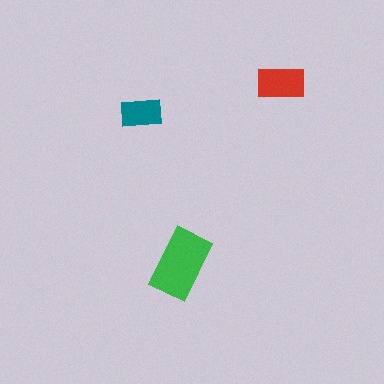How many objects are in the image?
There are 3 objects in the image.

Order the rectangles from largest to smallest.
the green one, the red one, the teal one.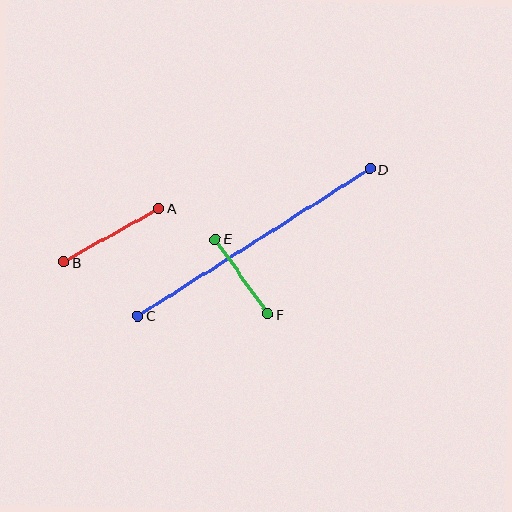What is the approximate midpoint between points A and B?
The midpoint is at approximately (111, 235) pixels.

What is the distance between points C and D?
The distance is approximately 274 pixels.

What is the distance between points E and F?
The distance is approximately 92 pixels.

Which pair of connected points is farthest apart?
Points C and D are farthest apart.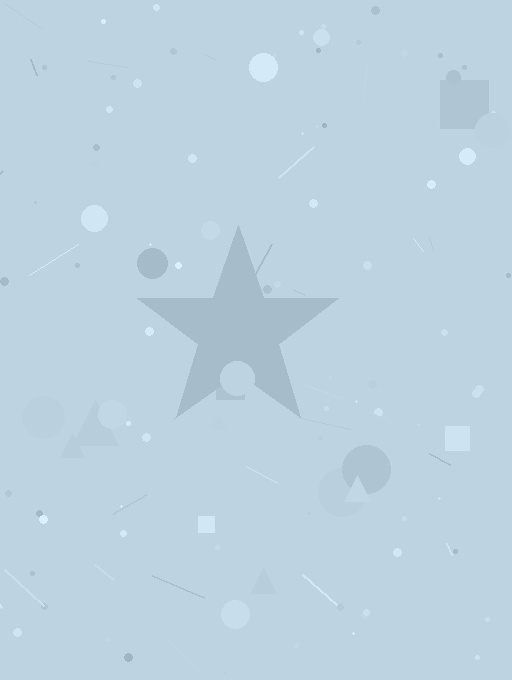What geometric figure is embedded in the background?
A star is embedded in the background.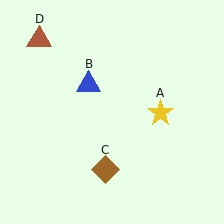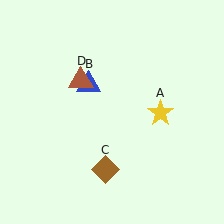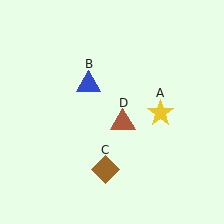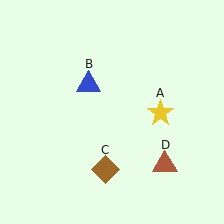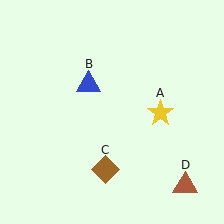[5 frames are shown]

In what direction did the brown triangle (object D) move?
The brown triangle (object D) moved down and to the right.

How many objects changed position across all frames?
1 object changed position: brown triangle (object D).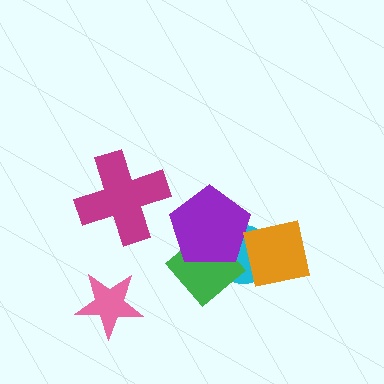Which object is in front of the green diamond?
The purple pentagon is in front of the green diamond.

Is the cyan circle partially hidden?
Yes, it is partially covered by another shape.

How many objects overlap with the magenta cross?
0 objects overlap with the magenta cross.